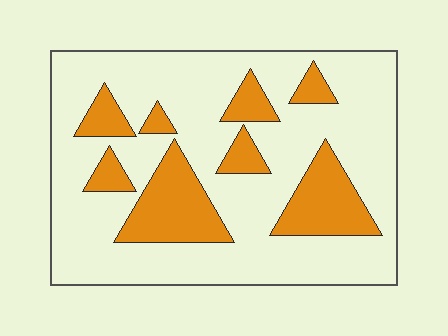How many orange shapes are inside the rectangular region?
8.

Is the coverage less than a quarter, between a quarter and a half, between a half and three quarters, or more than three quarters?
Less than a quarter.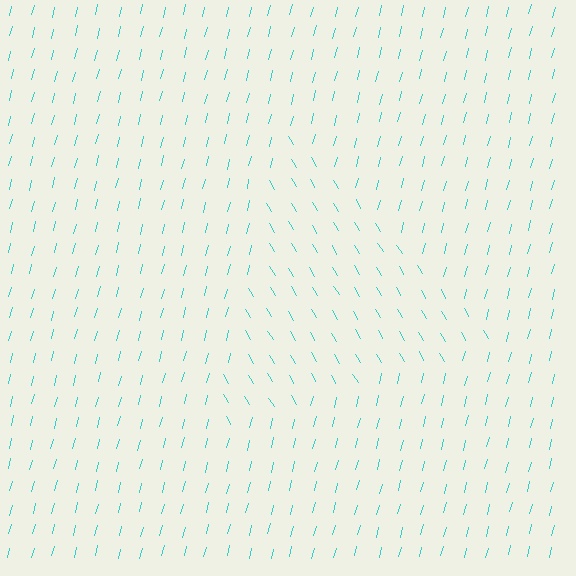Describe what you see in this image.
The image is filled with small cyan line segments. A triangle region in the image has lines oriented differently from the surrounding lines, creating a visible texture boundary.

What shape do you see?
I see a triangle.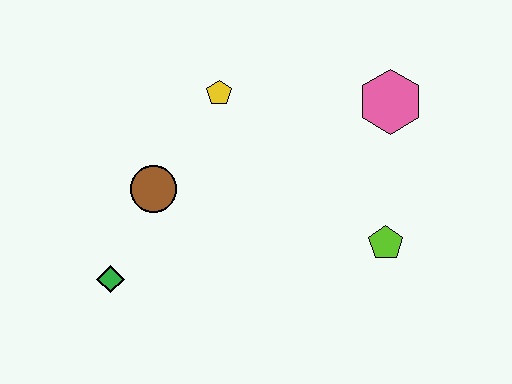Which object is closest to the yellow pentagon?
The brown circle is closest to the yellow pentagon.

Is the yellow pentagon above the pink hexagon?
Yes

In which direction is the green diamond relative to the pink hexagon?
The green diamond is to the left of the pink hexagon.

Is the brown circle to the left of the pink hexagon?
Yes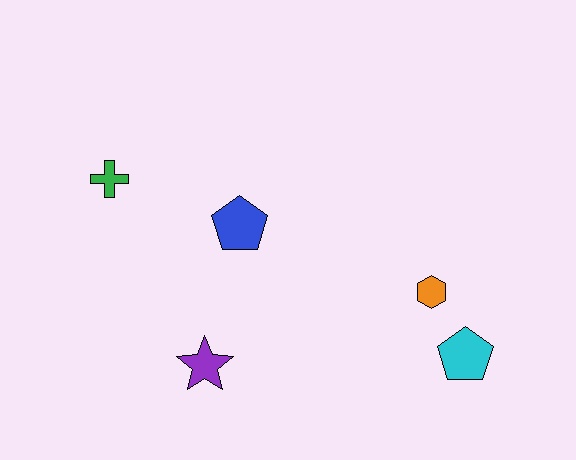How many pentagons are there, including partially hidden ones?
There are 2 pentagons.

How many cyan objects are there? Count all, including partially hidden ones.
There is 1 cyan object.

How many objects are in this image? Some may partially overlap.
There are 5 objects.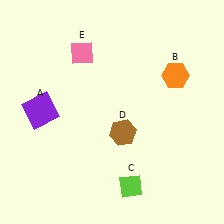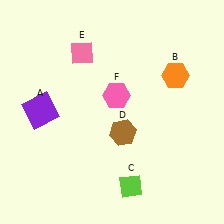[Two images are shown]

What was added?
A pink hexagon (F) was added in Image 2.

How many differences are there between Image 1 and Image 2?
There is 1 difference between the two images.